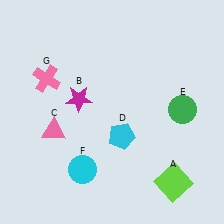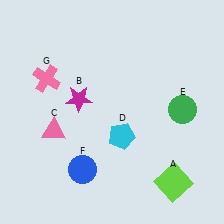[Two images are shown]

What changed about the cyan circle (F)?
In Image 1, F is cyan. In Image 2, it changed to blue.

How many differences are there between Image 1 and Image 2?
There is 1 difference between the two images.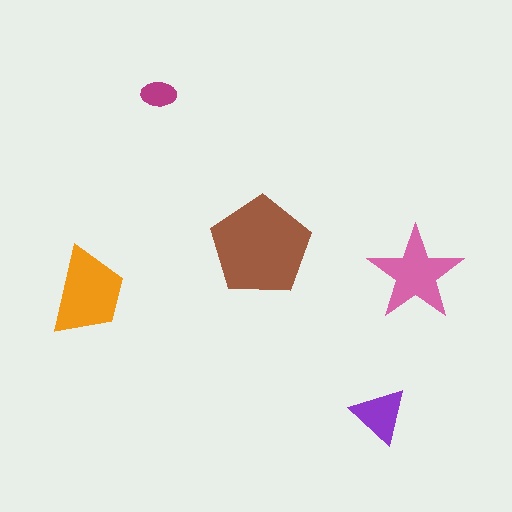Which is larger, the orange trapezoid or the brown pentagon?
The brown pentagon.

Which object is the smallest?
The magenta ellipse.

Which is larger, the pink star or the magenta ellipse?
The pink star.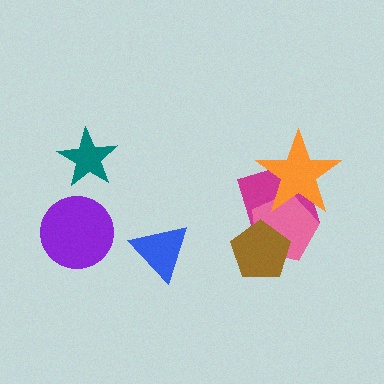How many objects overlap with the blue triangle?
0 objects overlap with the blue triangle.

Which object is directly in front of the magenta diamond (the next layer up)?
The pink pentagon is directly in front of the magenta diamond.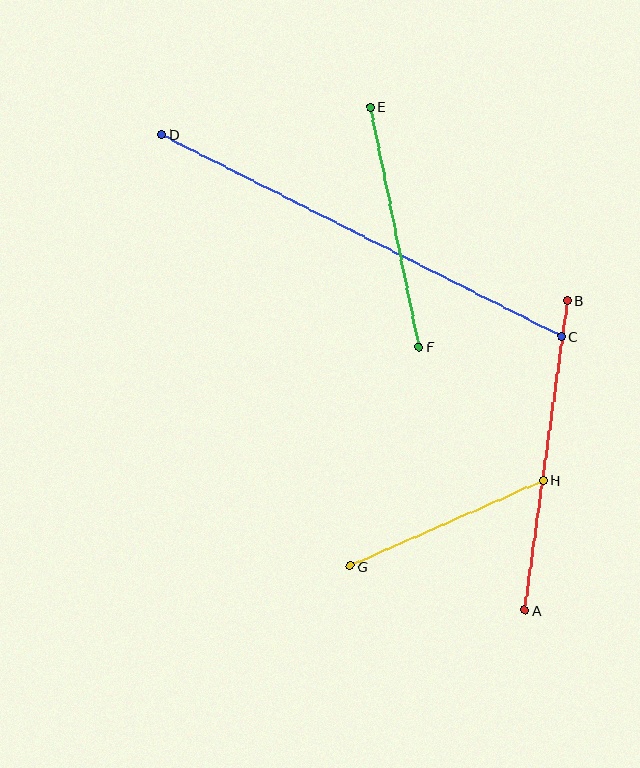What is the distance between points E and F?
The distance is approximately 245 pixels.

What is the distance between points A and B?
The distance is approximately 312 pixels.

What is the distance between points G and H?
The distance is approximately 211 pixels.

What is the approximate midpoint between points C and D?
The midpoint is at approximately (361, 235) pixels.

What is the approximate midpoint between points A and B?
The midpoint is at approximately (546, 455) pixels.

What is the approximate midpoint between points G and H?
The midpoint is at approximately (446, 523) pixels.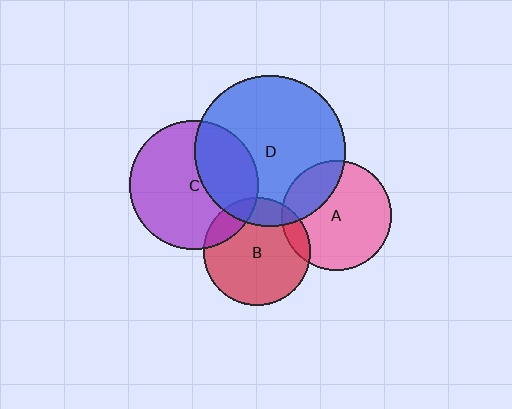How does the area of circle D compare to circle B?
Approximately 2.0 times.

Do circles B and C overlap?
Yes.